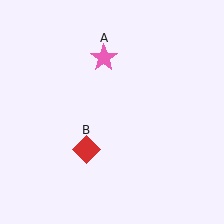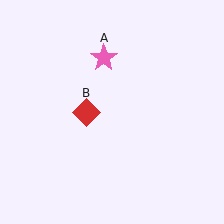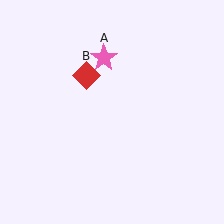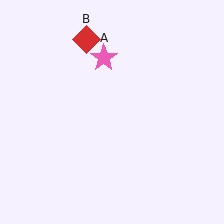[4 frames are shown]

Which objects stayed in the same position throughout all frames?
Pink star (object A) remained stationary.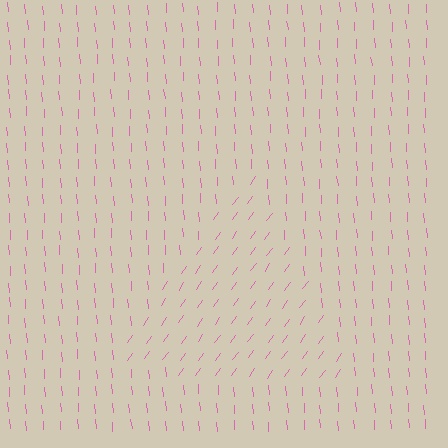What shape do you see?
I see a triangle.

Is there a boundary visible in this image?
Yes, there is a texture boundary formed by a change in line orientation.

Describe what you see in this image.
The image is filled with small pink line segments. A triangle region in the image has lines oriented differently from the surrounding lines, creating a visible texture boundary.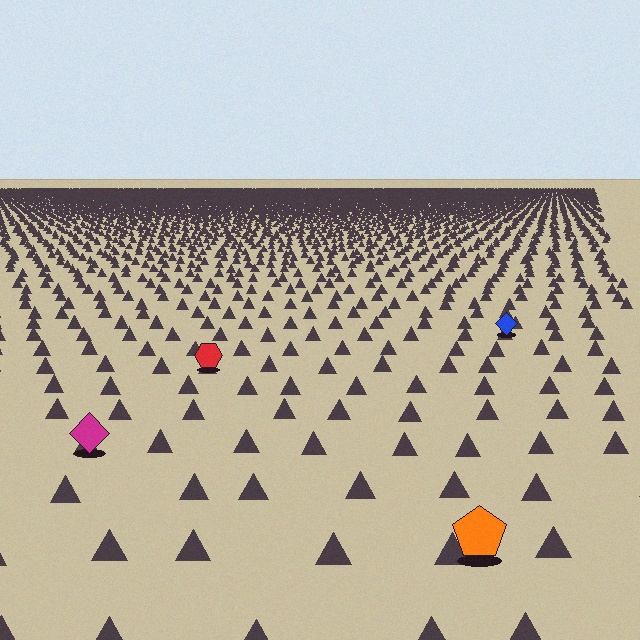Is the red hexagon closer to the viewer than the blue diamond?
Yes. The red hexagon is closer — you can tell from the texture gradient: the ground texture is coarser near it.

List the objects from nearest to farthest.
From nearest to farthest: the orange pentagon, the magenta diamond, the red hexagon, the blue diamond.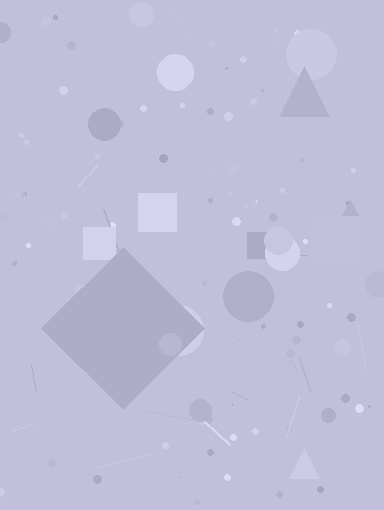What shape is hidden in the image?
A diamond is hidden in the image.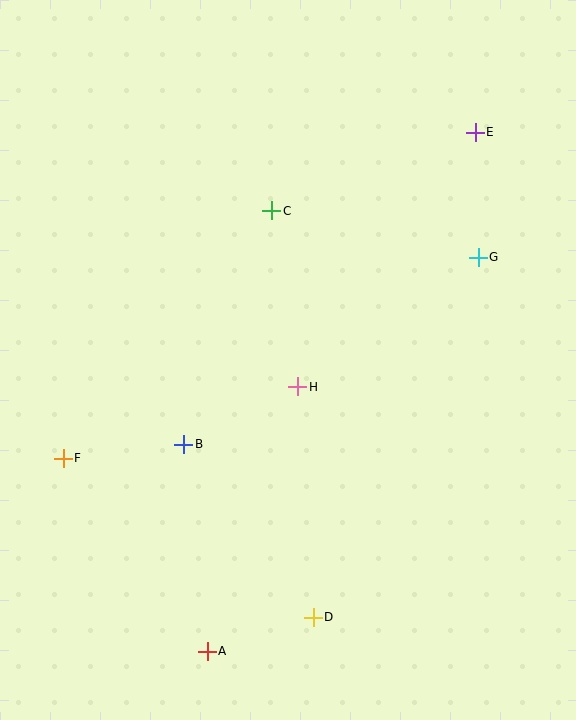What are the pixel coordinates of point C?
Point C is at (272, 211).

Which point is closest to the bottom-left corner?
Point A is closest to the bottom-left corner.